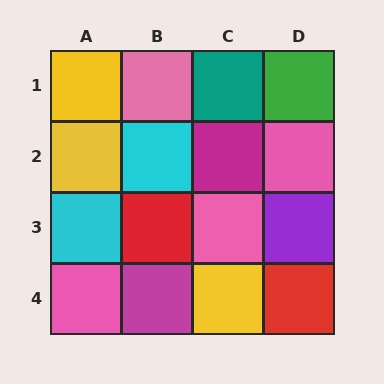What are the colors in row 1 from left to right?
Yellow, pink, teal, green.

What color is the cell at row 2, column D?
Pink.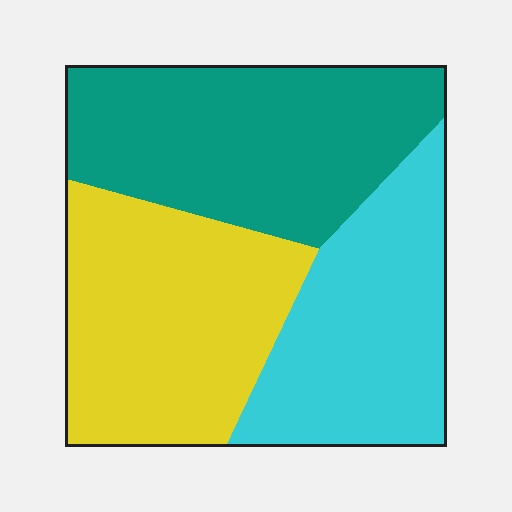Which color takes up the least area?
Cyan, at roughly 30%.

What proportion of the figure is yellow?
Yellow covers around 35% of the figure.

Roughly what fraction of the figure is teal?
Teal takes up between a quarter and a half of the figure.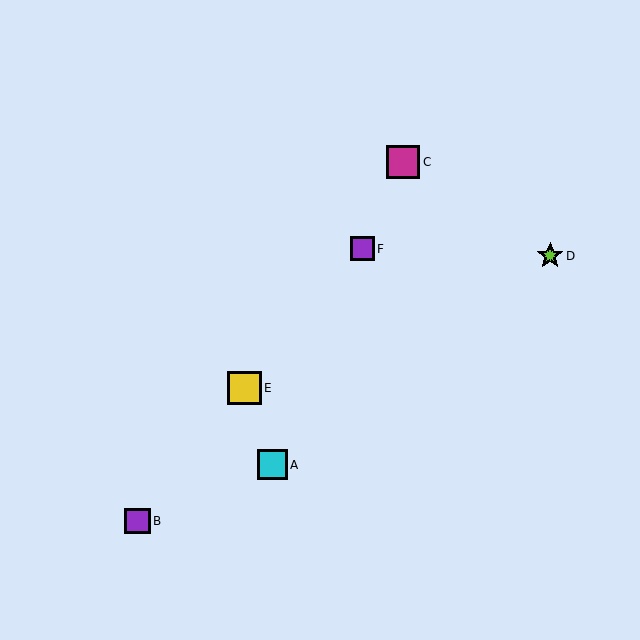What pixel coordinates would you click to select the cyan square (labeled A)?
Click at (273, 465) to select the cyan square A.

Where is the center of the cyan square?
The center of the cyan square is at (273, 465).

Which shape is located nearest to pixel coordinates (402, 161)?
The magenta square (labeled C) at (403, 162) is nearest to that location.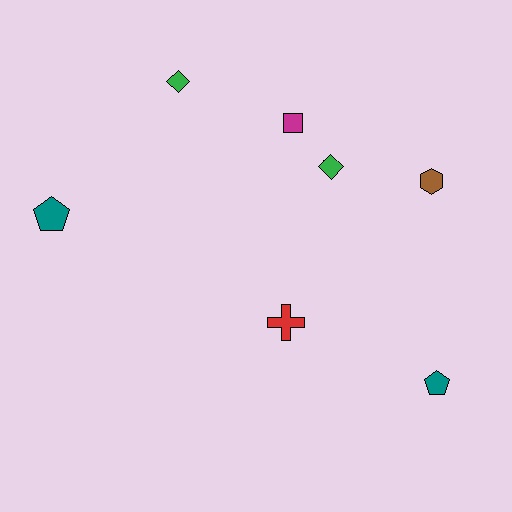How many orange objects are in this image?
There are no orange objects.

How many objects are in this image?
There are 7 objects.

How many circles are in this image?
There are no circles.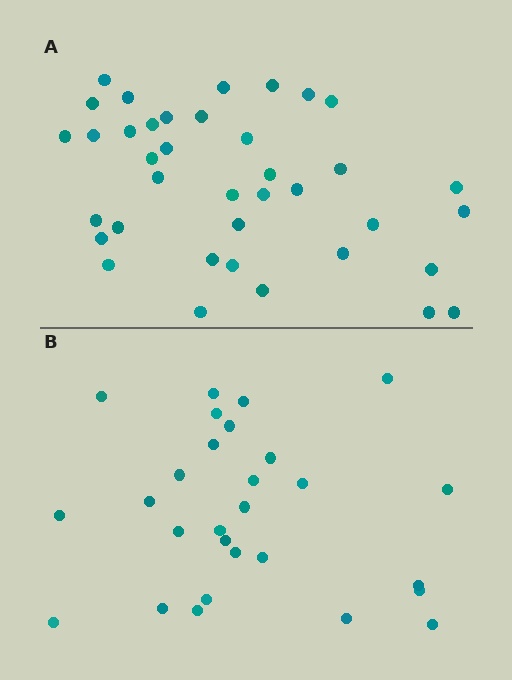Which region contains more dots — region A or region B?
Region A (the top region) has more dots.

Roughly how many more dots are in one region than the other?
Region A has roughly 10 or so more dots than region B.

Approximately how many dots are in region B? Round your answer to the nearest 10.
About 30 dots. (The exact count is 28, which rounds to 30.)